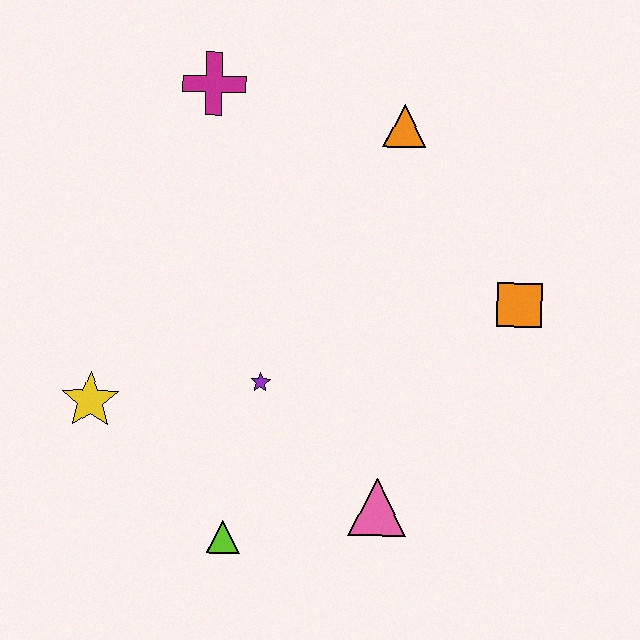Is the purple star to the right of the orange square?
No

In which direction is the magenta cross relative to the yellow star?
The magenta cross is above the yellow star.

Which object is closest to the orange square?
The orange triangle is closest to the orange square.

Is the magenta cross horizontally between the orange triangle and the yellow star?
Yes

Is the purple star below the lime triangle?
No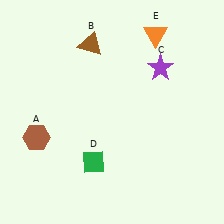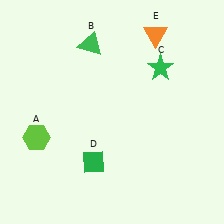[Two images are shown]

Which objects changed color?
A changed from brown to lime. B changed from brown to green. C changed from purple to green.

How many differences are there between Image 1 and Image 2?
There are 3 differences between the two images.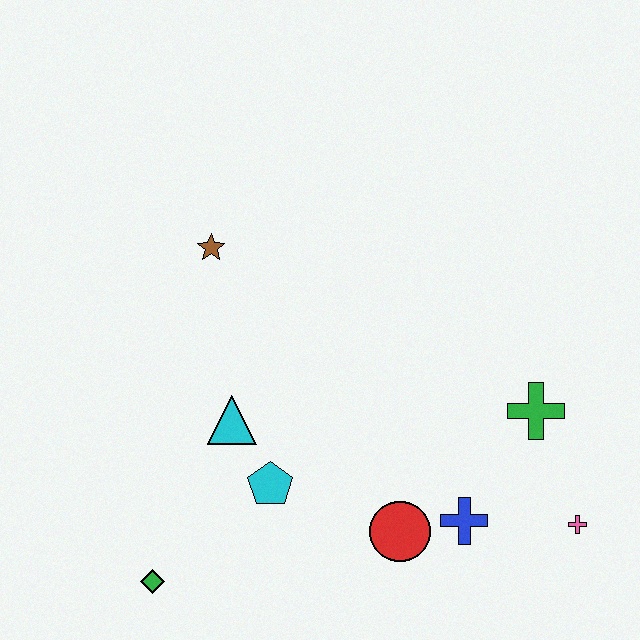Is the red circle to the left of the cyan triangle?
No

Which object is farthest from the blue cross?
The brown star is farthest from the blue cross.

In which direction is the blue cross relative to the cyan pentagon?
The blue cross is to the right of the cyan pentagon.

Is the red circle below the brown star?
Yes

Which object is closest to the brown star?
The cyan triangle is closest to the brown star.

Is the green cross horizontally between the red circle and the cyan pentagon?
No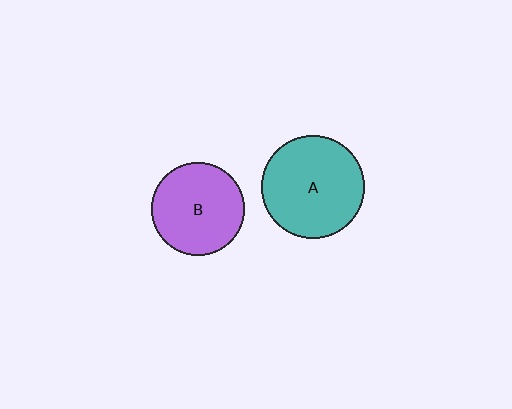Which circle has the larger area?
Circle A (teal).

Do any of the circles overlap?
No, none of the circles overlap.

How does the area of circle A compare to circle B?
Approximately 1.2 times.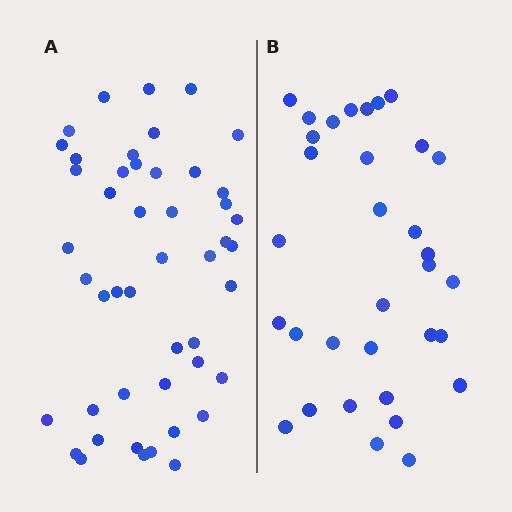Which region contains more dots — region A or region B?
Region A (the left region) has more dots.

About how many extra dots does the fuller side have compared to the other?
Region A has approximately 15 more dots than region B.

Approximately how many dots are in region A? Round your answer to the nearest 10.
About 50 dots. (The exact count is 47, which rounds to 50.)